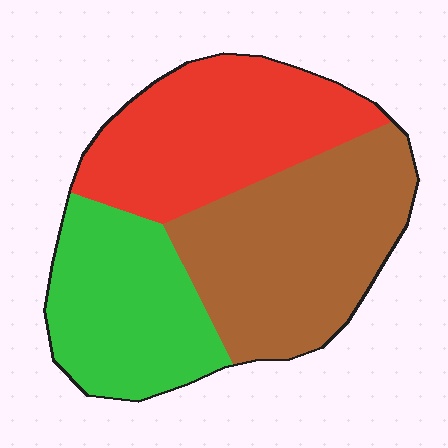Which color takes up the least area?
Green, at roughly 30%.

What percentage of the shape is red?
Red covers about 35% of the shape.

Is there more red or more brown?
Brown.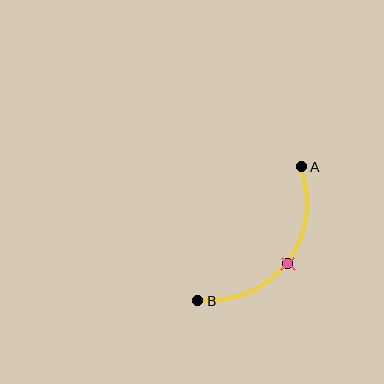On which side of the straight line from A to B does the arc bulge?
The arc bulges below and to the right of the straight line connecting A and B.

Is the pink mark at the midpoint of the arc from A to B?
Yes. The pink mark lies on the arc at equal arc-length from both A and B — it is the arc midpoint.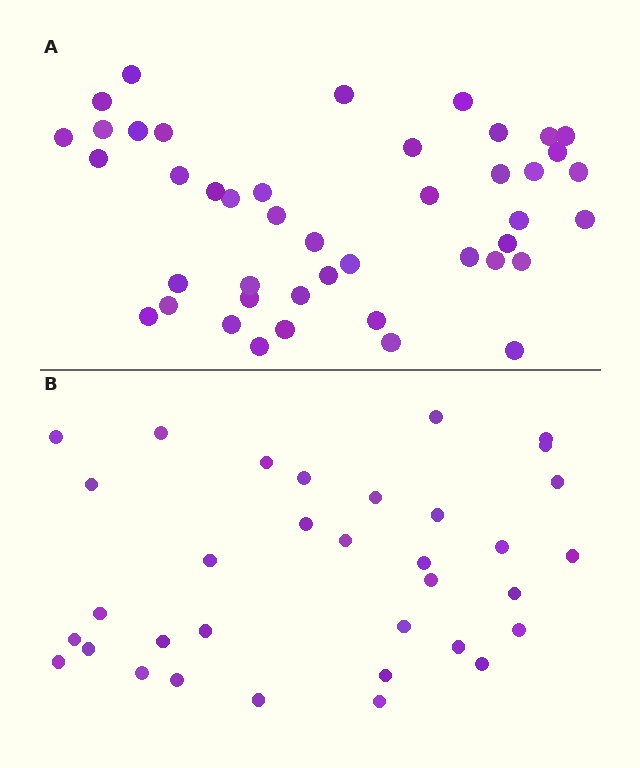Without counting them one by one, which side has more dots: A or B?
Region A (the top region) has more dots.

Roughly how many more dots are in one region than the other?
Region A has roughly 10 or so more dots than region B.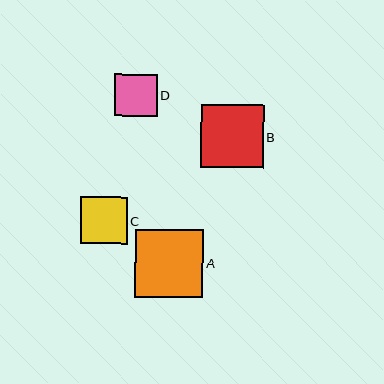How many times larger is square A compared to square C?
Square A is approximately 1.4 times the size of square C.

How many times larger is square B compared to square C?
Square B is approximately 1.3 times the size of square C.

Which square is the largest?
Square A is the largest with a size of approximately 68 pixels.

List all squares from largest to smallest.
From largest to smallest: A, B, C, D.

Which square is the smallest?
Square D is the smallest with a size of approximately 43 pixels.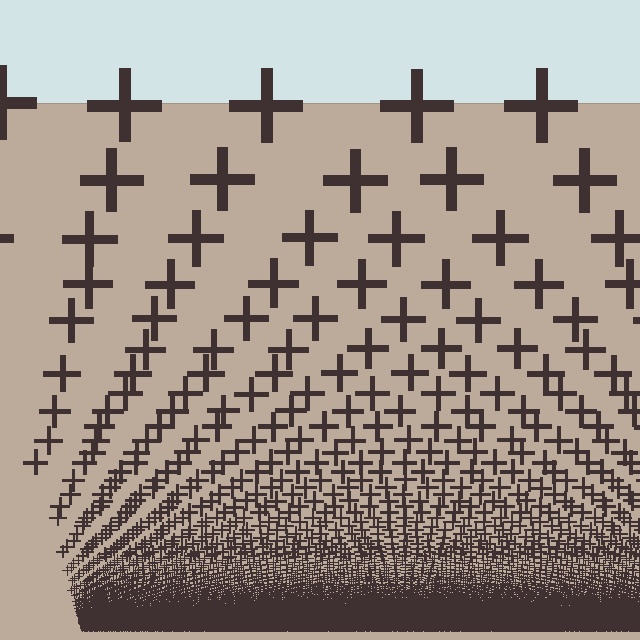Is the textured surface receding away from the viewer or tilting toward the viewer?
The surface appears to tilt toward the viewer. Texture elements get larger and sparser toward the top.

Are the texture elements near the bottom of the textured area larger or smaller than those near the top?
Smaller. The gradient is inverted — elements near the bottom are smaller and denser.